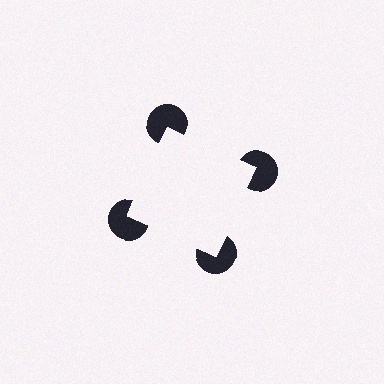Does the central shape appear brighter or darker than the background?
It typically appears slightly brighter than the background, even though no actual brightness change is drawn.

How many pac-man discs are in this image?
There are 4 — one at each vertex of the illusory square.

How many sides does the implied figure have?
4 sides.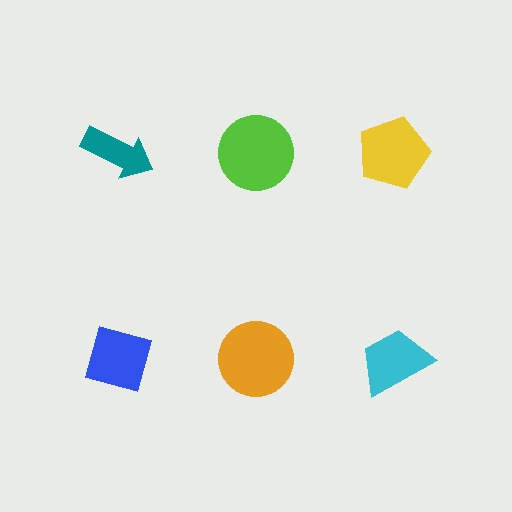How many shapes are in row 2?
3 shapes.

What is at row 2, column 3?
A cyan trapezoid.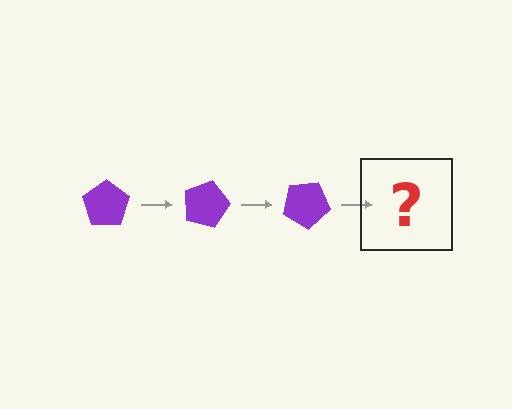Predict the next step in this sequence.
The next step is a purple pentagon rotated 45 degrees.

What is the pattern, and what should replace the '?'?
The pattern is that the pentagon rotates 15 degrees each step. The '?' should be a purple pentagon rotated 45 degrees.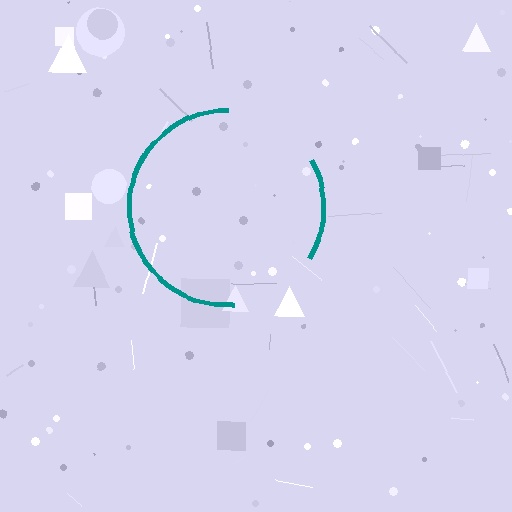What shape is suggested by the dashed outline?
The dashed outline suggests a circle.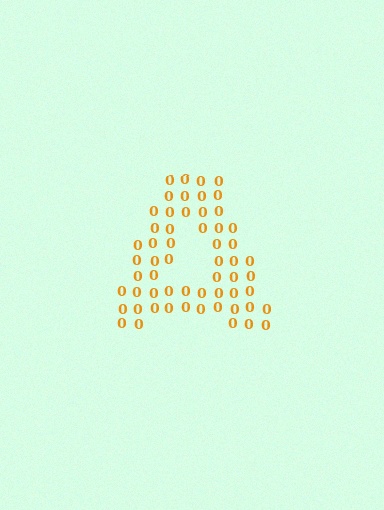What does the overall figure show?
The overall figure shows the letter A.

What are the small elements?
The small elements are digit 0's.